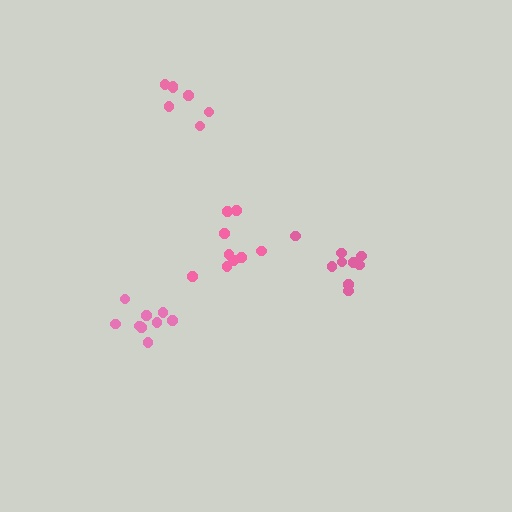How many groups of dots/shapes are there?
There are 4 groups.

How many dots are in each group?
Group 1: 7 dots, Group 2: 9 dots, Group 3: 9 dots, Group 4: 9 dots (34 total).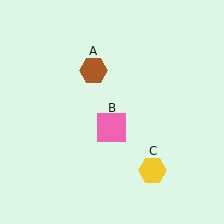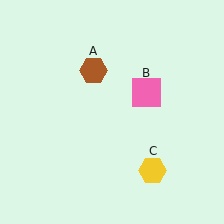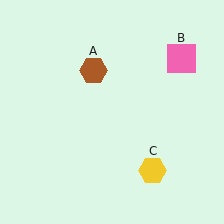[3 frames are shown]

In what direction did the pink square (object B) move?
The pink square (object B) moved up and to the right.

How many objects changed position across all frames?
1 object changed position: pink square (object B).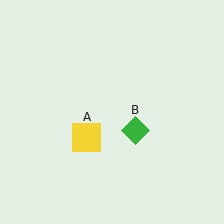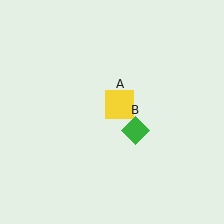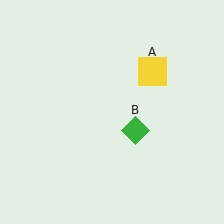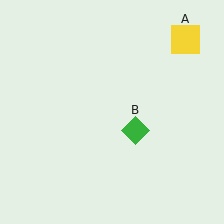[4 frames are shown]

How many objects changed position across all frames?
1 object changed position: yellow square (object A).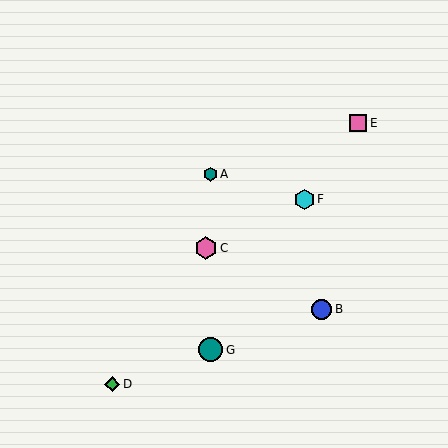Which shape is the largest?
The teal circle (labeled G) is the largest.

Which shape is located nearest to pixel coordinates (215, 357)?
The teal circle (labeled G) at (211, 350) is nearest to that location.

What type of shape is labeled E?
Shape E is a pink square.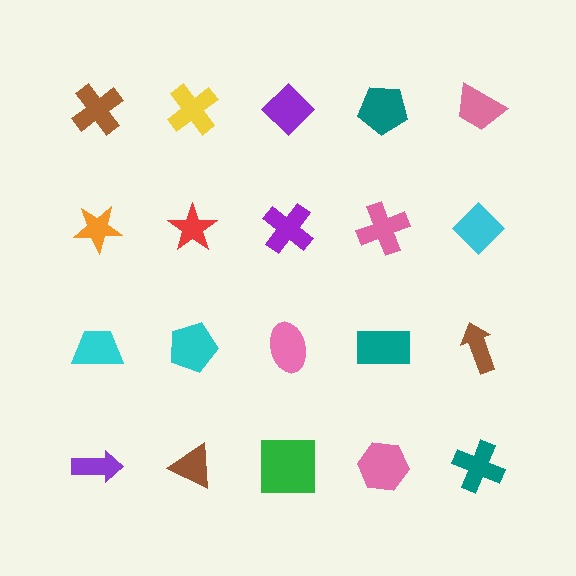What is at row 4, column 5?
A teal cross.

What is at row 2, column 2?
A red star.